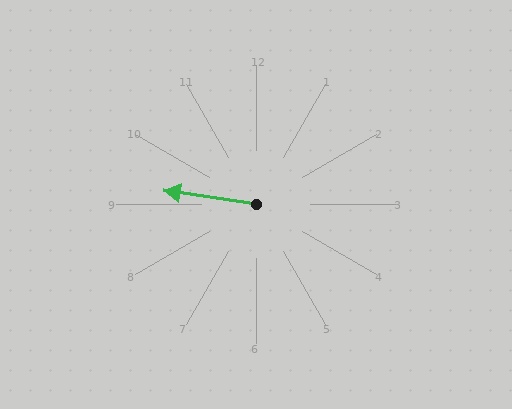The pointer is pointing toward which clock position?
Roughly 9 o'clock.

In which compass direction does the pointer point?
West.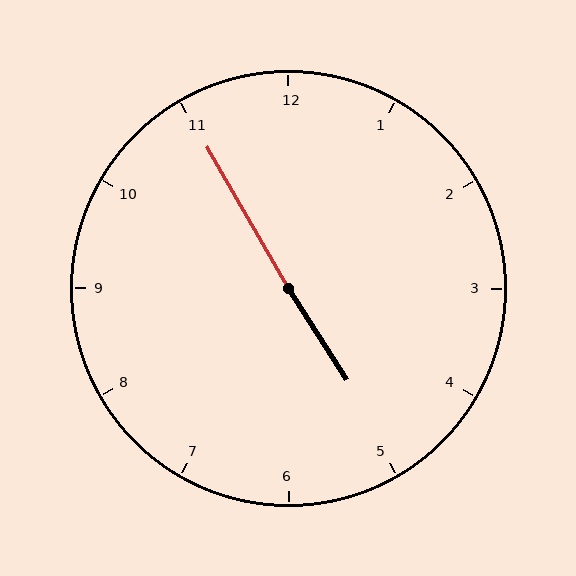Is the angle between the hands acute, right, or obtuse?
It is obtuse.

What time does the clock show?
4:55.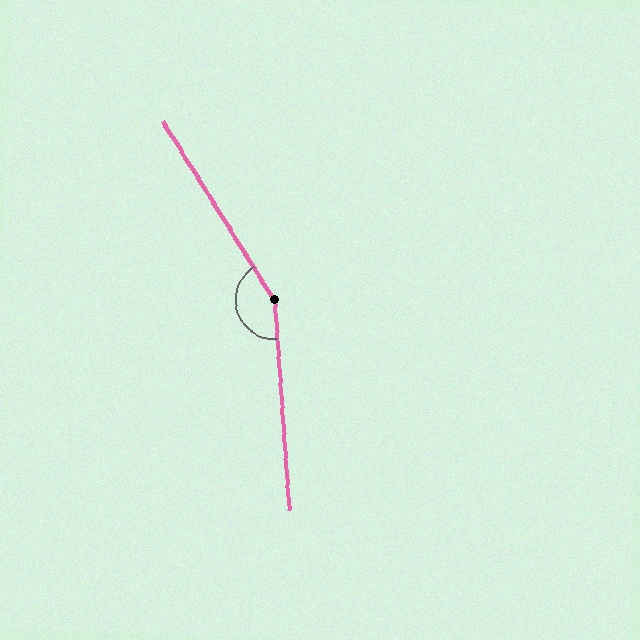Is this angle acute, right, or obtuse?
It is obtuse.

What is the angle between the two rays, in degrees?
Approximately 152 degrees.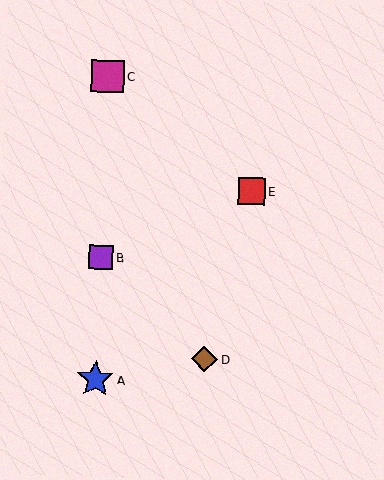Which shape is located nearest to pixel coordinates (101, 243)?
The purple square (labeled B) at (101, 258) is nearest to that location.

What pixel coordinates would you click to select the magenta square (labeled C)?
Click at (108, 76) to select the magenta square C.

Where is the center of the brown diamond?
The center of the brown diamond is at (204, 359).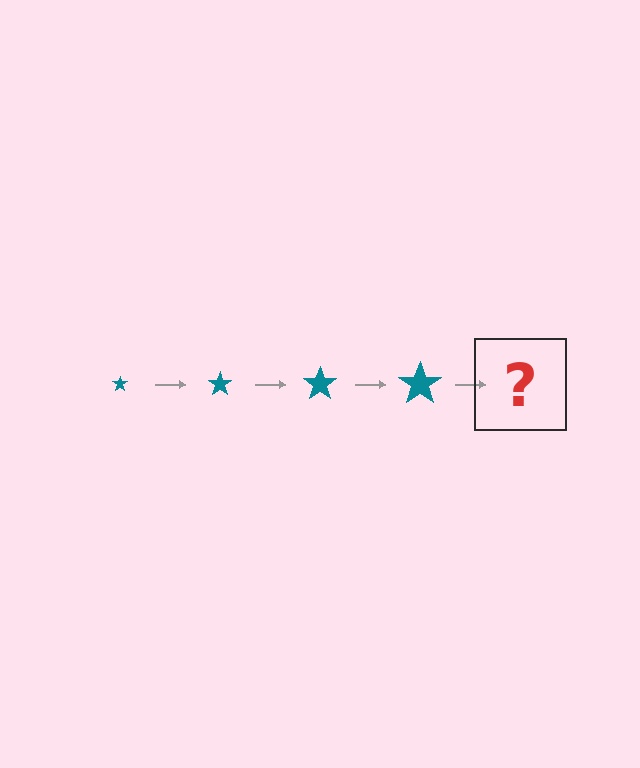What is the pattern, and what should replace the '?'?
The pattern is that the star gets progressively larger each step. The '?' should be a teal star, larger than the previous one.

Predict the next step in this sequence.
The next step is a teal star, larger than the previous one.